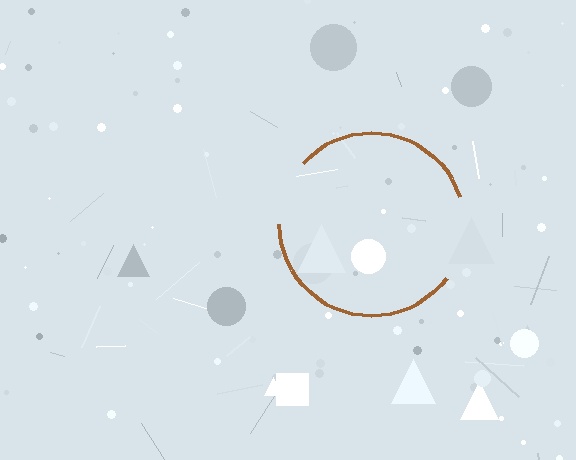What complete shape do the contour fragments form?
The contour fragments form a circle.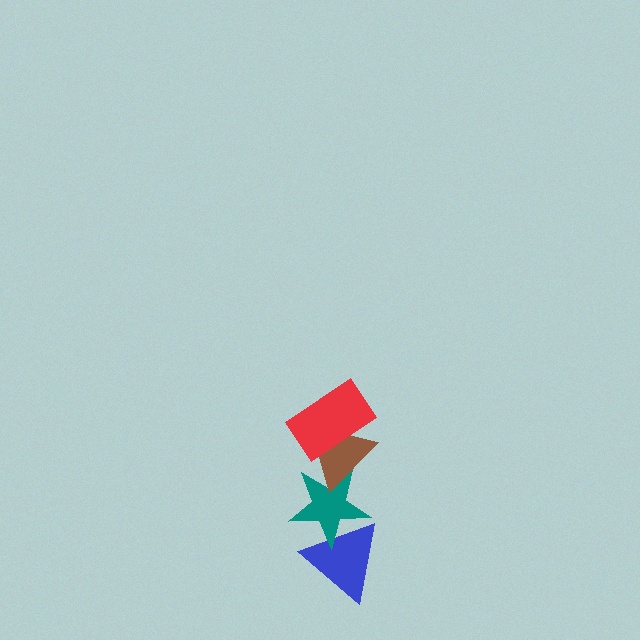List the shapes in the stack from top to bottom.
From top to bottom: the red rectangle, the brown triangle, the teal star, the blue triangle.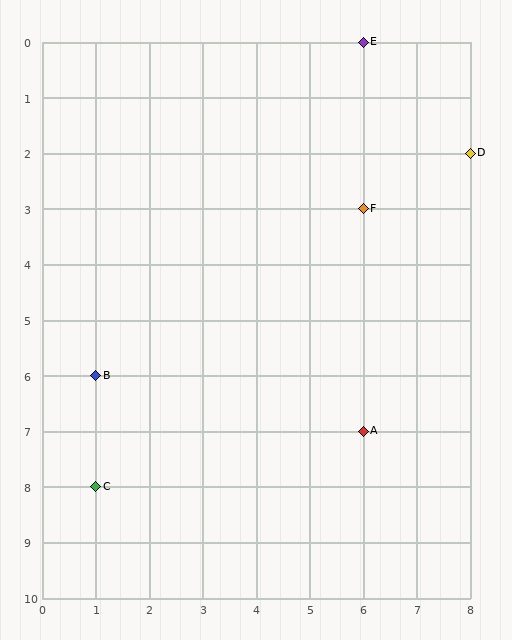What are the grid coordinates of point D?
Point D is at grid coordinates (8, 2).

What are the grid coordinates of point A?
Point A is at grid coordinates (6, 7).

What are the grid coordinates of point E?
Point E is at grid coordinates (6, 0).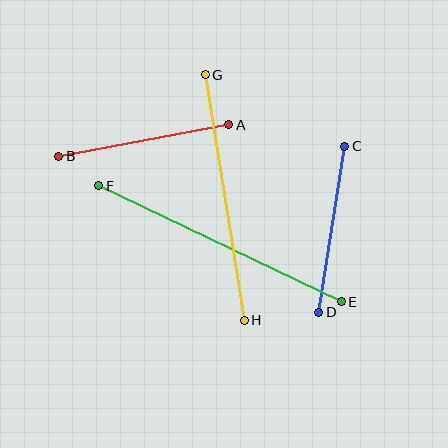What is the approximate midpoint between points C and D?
The midpoint is at approximately (332, 229) pixels.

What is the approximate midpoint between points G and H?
The midpoint is at approximately (225, 197) pixels.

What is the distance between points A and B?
The distance is approximately 173 pixels.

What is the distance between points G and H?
The distance is approximately 249 pixels.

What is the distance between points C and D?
The distance is approximately 168 pixels.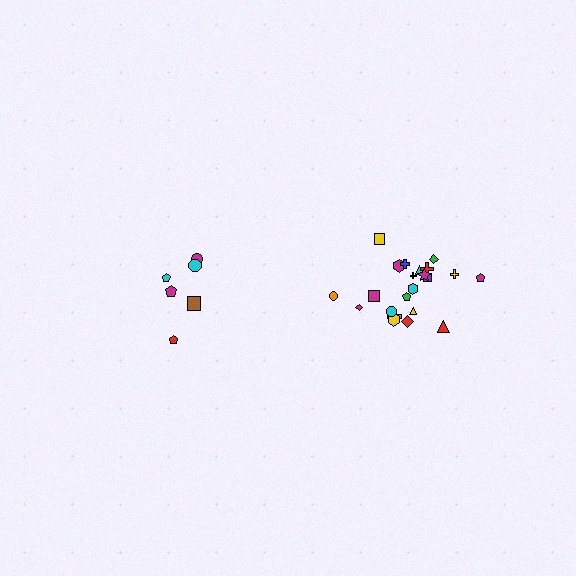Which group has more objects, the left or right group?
The right group.